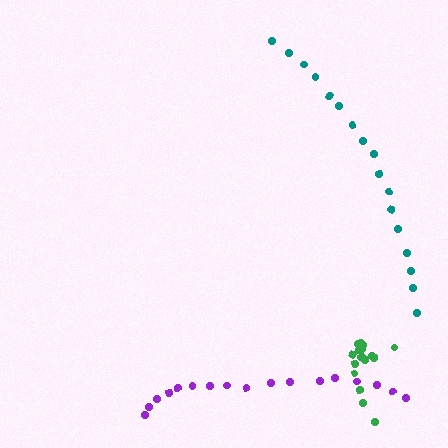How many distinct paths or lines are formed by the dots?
There are 3 distinct paths.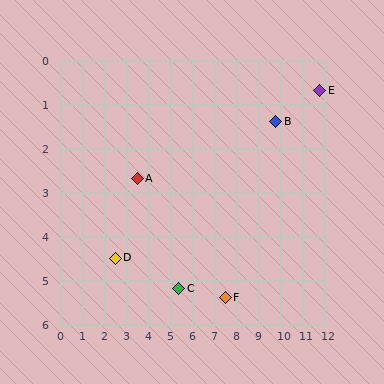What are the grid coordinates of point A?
Point A is at approximately (3.5, 2.7).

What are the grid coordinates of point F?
Point F is at approximately (7.5, 5.4).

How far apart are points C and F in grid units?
Points C and F are about 2.1 grid units apart.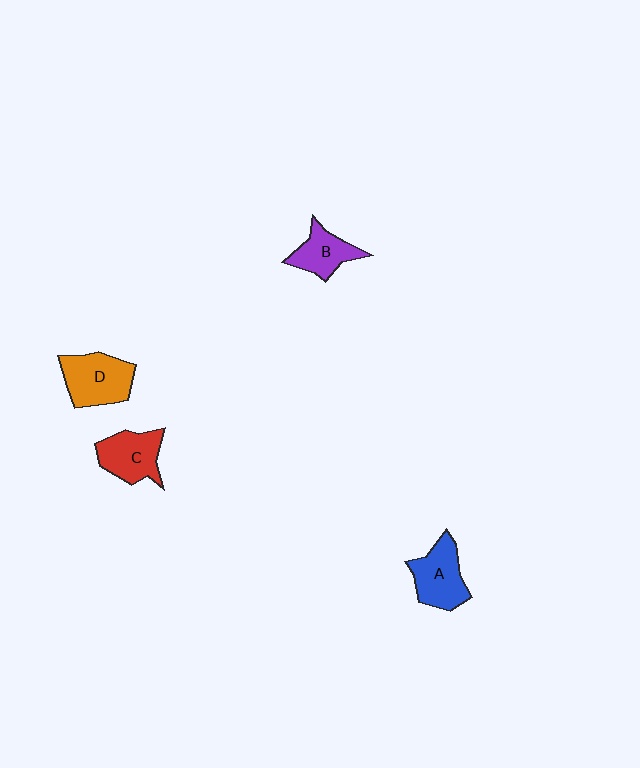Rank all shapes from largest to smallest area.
From largest to smallest: D (orange), A (blue), C (red), B (purple).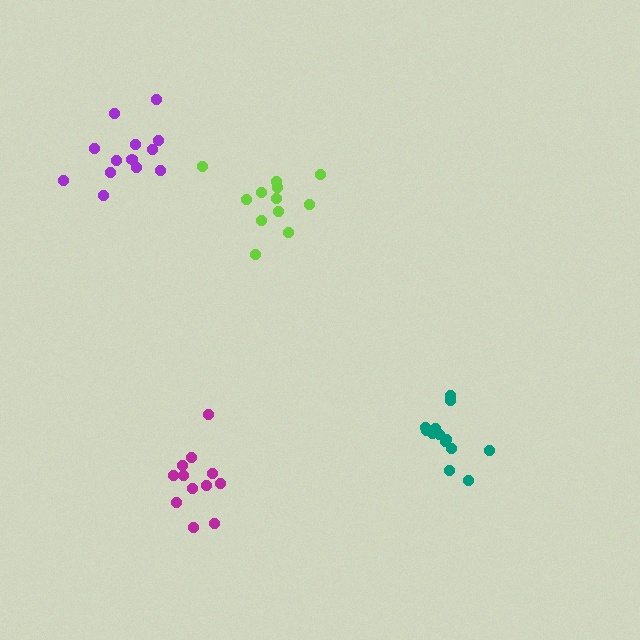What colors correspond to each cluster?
The clusters are colored: magenta, teal, purple, lime.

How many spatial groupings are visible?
There are 4 spatial groupings.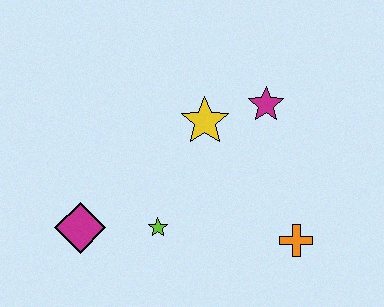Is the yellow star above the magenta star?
No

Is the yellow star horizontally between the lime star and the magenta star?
Yes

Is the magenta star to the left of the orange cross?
Yes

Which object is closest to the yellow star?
The magenta star is closest to the yellow star.